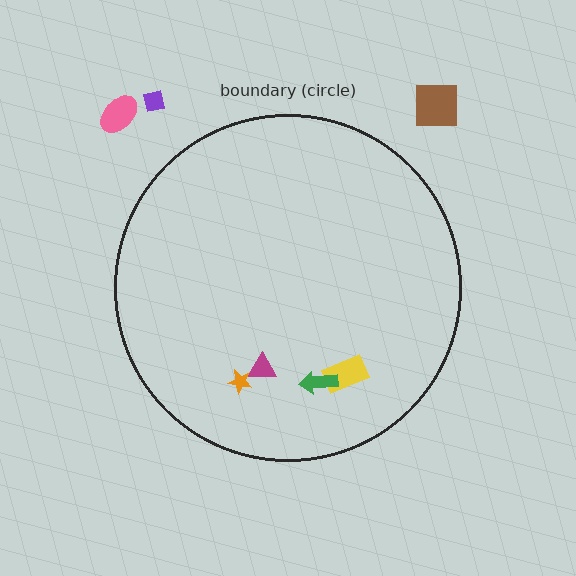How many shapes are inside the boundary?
4 inside, 3 outside.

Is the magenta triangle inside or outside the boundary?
Inside.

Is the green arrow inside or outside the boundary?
Inside.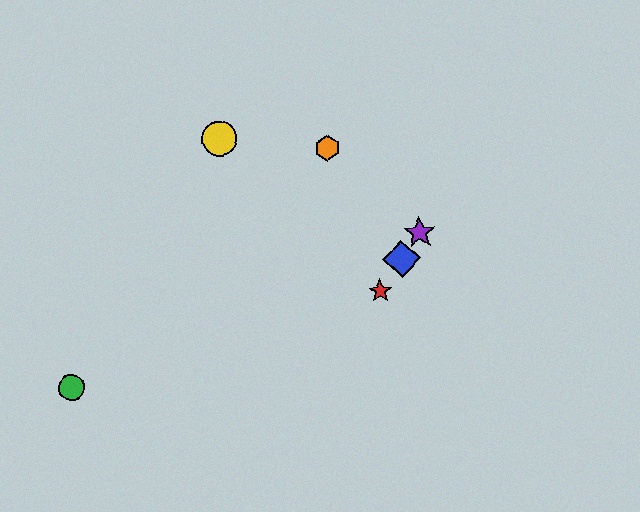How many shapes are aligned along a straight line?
3 shapes (the red star, the blue diamond, the purple star) are aligned along a straight line.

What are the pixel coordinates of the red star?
The red star is at (380, 291).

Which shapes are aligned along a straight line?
The red star, the blue diamond, the purple star are aligned along a straight line.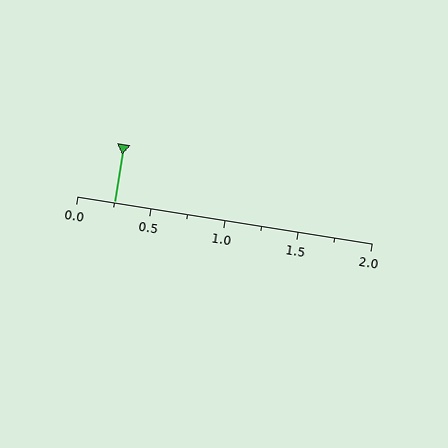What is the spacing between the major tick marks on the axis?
The major ticks are spaced 0.5 apart.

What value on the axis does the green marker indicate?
The marker indicates approximately 0.25.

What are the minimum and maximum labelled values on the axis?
The axis runs from 0.0 to 2.0.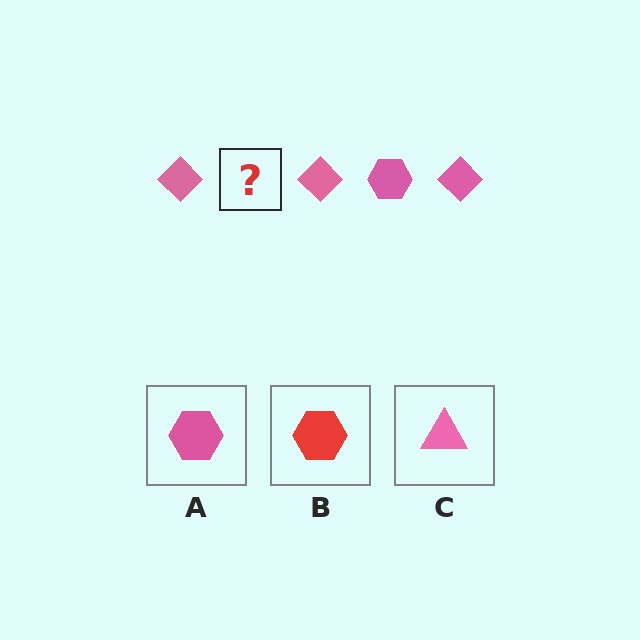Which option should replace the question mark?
Option A.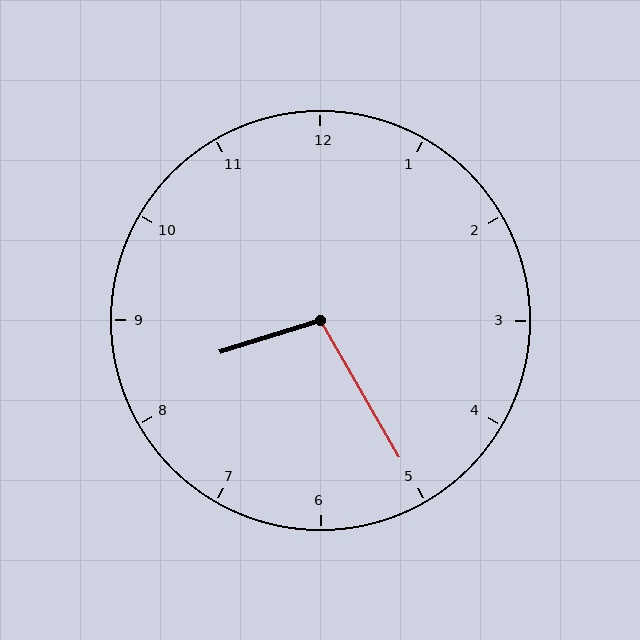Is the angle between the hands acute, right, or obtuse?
It is obtuse.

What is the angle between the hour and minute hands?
Approximately 102 degrees.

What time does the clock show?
8:25.